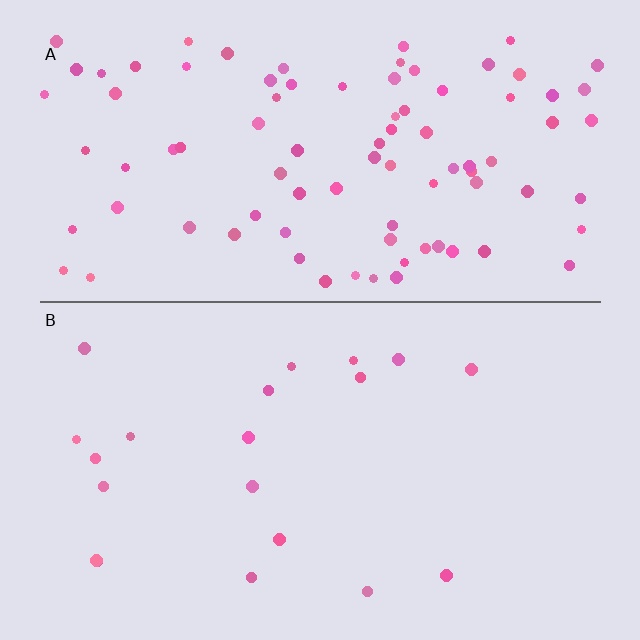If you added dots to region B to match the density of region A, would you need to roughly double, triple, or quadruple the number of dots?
Approximately quadruple.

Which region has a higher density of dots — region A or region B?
A (the top).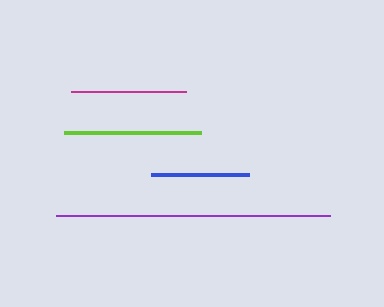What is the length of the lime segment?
The lime segment is approximately 138 pixels long.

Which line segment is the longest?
The purple line is the longest at approximately 274 pixels.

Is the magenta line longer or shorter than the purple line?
The purple line is longer than the magenta line.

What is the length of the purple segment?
The purple segment is approximately 274 pixels long.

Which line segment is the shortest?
The blue line is the shortest at approximately 98 pixels.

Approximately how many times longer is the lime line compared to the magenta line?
The lime line is approximately 1.2 times the length of the magenta line.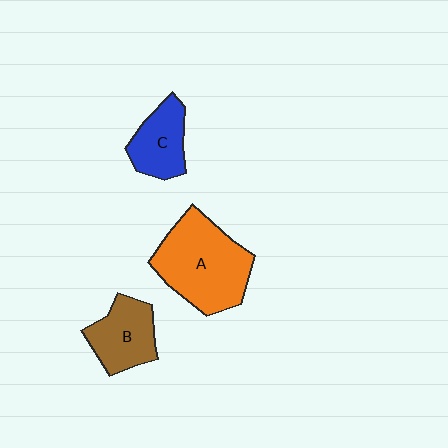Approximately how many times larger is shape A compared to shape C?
Approximately 2.0 times.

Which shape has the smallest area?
Shape C (blue).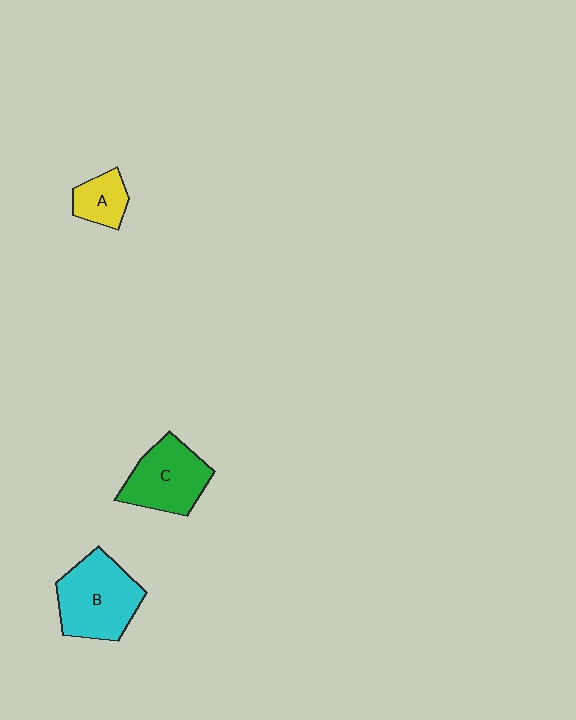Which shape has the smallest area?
Shape A (yellow).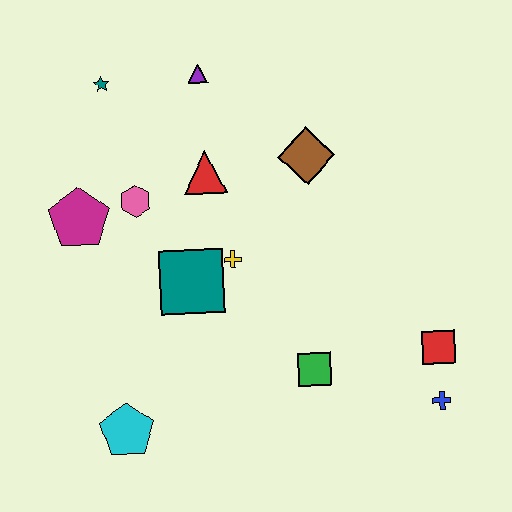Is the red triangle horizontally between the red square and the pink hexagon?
Yes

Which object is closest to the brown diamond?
The red triangle is closest to the brown diamond.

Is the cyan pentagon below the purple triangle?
Yes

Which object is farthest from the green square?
The teal star is farthest from the green square.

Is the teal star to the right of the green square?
No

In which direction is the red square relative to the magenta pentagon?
The red square is to the right of the magenta pentagon.